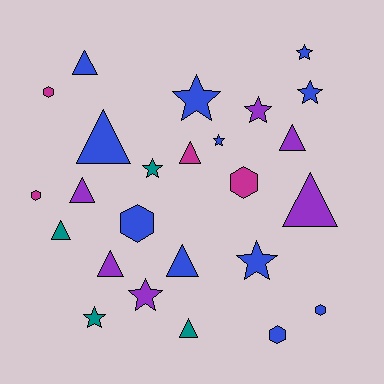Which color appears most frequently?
Blue, with 11 objects.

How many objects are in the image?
There are 25 objects.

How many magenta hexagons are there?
There are 3 magenta hexagons.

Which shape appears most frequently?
Triangle, with 10 objects.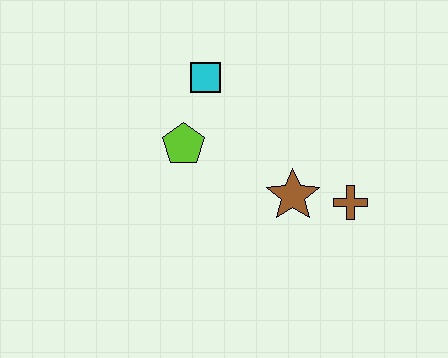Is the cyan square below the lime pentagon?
No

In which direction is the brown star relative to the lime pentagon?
The brown star is to the right of the lime pentagon.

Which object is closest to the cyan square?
The lime pentagon is closest to the cyan square.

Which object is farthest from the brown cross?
The cyan square is farthest from the brown cross.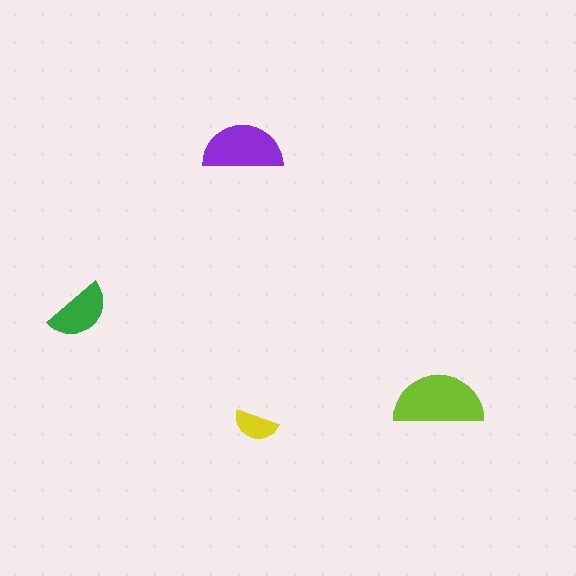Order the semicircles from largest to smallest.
the lime one, the purple one, the green one, the yellow one.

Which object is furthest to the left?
The green semicircle is leftmost.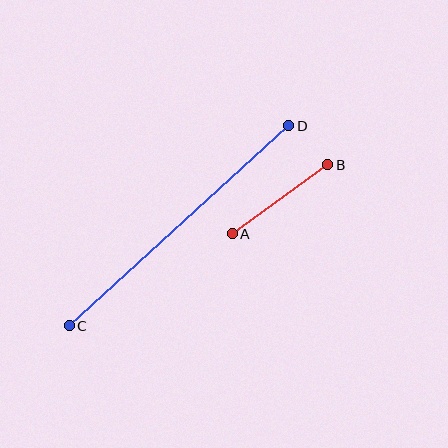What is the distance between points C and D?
The distance is approximately 297 pixels.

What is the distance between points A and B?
The distance is approximately 118 pixels.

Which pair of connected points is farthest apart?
Points C and D are farthest apart.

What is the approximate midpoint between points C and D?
The midpoint is at approximately (179, 226) pixels.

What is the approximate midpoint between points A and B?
The midpoint is at approximately (280, 199) pixels.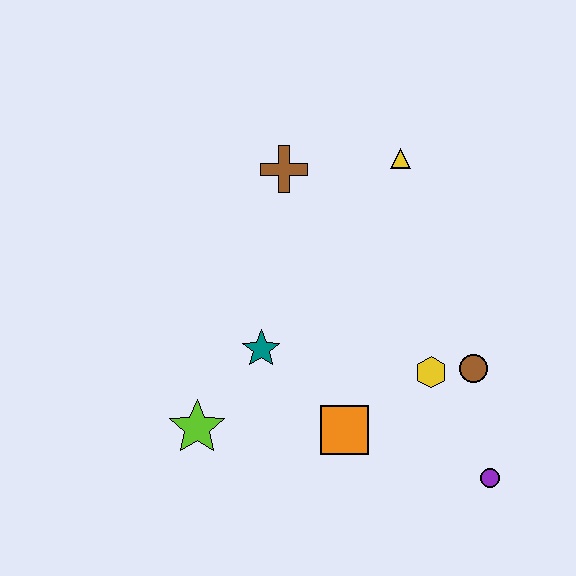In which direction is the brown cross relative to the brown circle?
The brown cross is above the brown circle.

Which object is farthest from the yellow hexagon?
The brown cross is farthest from the yellow hexagon.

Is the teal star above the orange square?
Yes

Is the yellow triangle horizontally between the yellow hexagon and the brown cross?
Yes